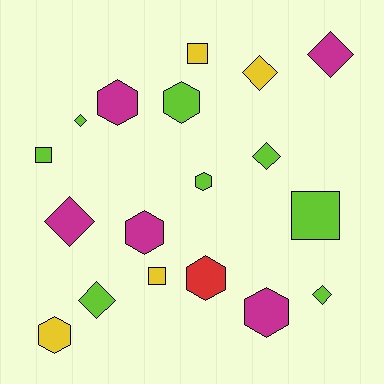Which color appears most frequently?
Lime, with 8 objects.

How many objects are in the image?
There are 18 objects.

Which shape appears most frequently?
Hexagon, with 7 objects.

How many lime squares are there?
There are 2 lime squares.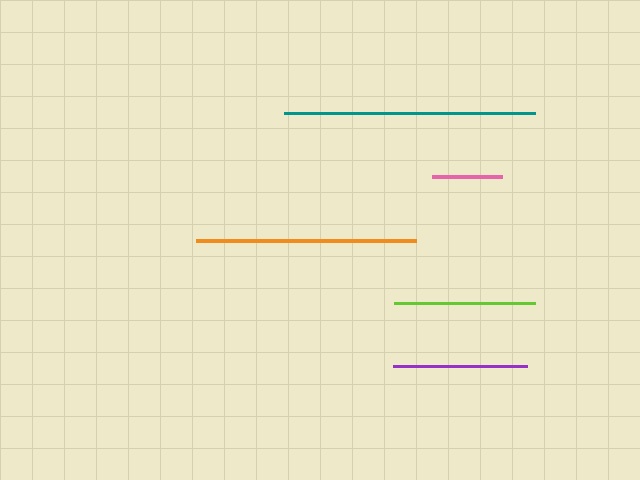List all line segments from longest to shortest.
From longest to shortest: teal, orange, lime, purple, pink.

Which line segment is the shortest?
The pink line is the shortest at approximately 70 pixels.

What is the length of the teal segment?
The teal segment is approximately 251 pixels long.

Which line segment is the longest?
The teal line is the longest at approximately 251 pixels.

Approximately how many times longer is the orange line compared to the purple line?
The orange line is approximately 1.6 times the length of the purple line.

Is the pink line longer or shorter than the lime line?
The lime line is longer than the pink line.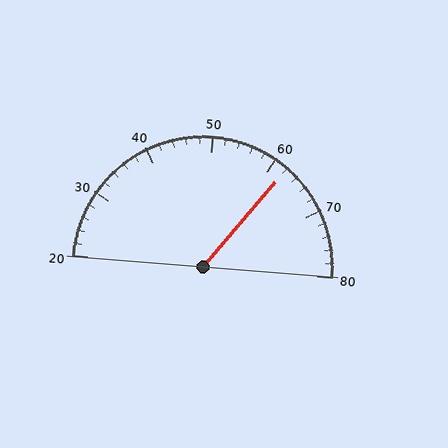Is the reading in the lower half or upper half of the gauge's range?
The reading is in the upper half of the range (20 to 80).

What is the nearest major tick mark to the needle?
The nearest major tick mark is 60.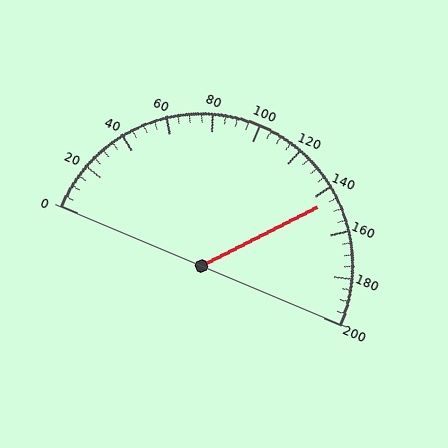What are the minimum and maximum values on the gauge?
The gauge ranges from 0 to 200.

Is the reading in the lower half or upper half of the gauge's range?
The reading is in the upper half of the range (0 to 200).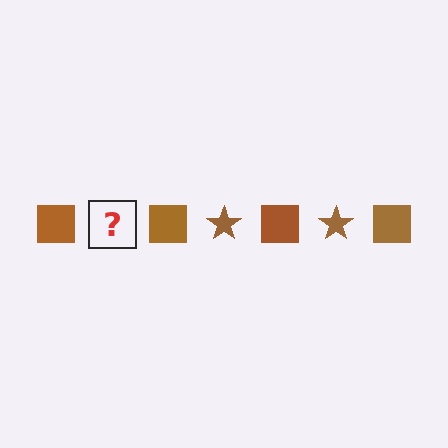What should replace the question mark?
The question mark should be replaced with a brown star.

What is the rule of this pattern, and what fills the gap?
The rule is that the pattern cycles through square, star shapes in brown. The gap should be filled with a brown star.